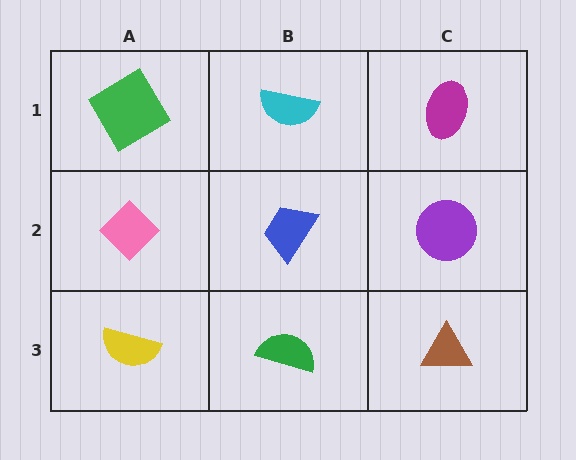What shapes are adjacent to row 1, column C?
A purple circle (row 2, column C), a cyan semicircle (row 1, column B).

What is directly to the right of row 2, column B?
A purple circle.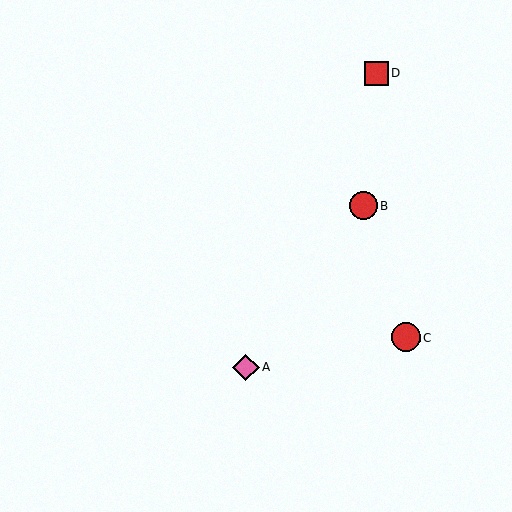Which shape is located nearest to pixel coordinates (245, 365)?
The pink diamond (labeled A) at (246, 367) is nearest to that location.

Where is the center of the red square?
The center of the red square is at (376, 74).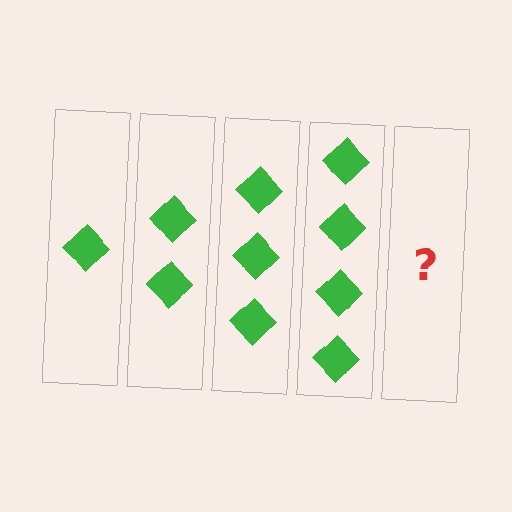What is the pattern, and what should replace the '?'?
The pattern is that each step adds one more diamond. The '?' should be 5 diamonds.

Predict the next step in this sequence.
The next step is 5 diamonds.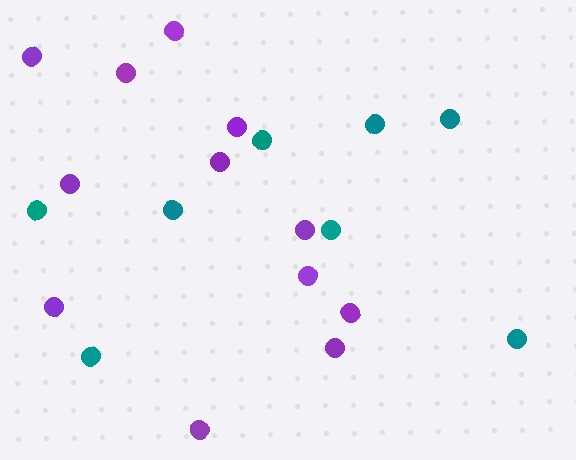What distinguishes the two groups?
There are 2 groups: one group of purple circles (12) and one group of teal circles (8).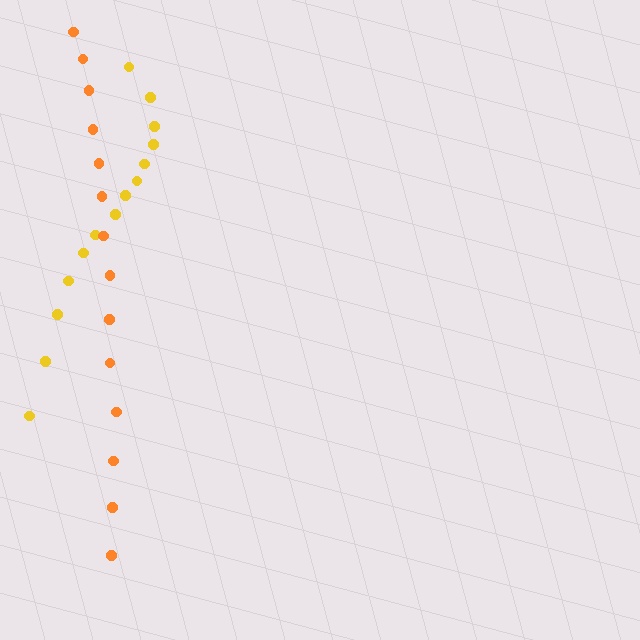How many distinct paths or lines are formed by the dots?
There are 2 distinct paths.